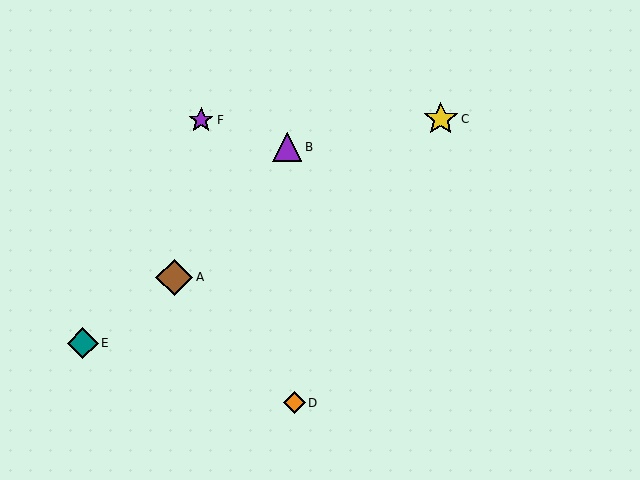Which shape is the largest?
The brown diamond (labeled A) is the largest.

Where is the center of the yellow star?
The center of the yellow star is at (441, 119).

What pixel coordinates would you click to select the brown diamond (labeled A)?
Click at (174, 277) to select the brown diamond A.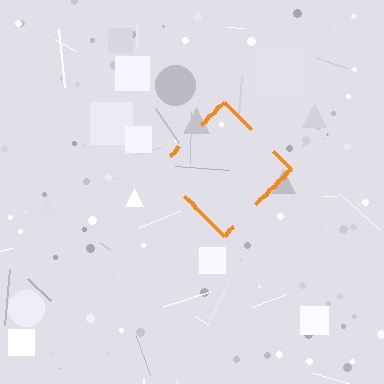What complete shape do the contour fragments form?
The contour fragments form a diamond.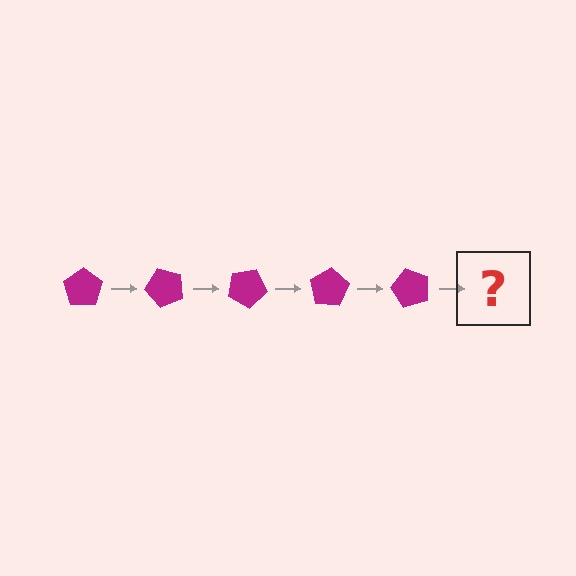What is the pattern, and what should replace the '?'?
The pattern is that the pentagon rotates 50 degrees each step. The '?' should be a magenta pentagon rotated 250 degrees.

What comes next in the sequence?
The next element should be a magenta pentagon rotated 250 degrees.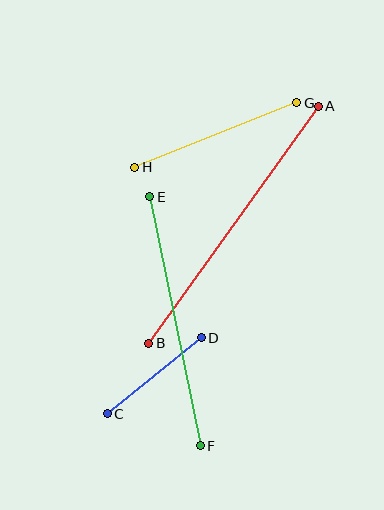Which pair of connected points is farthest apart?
Points A and B are farthest apart.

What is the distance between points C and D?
The distance is approximately 121 pixels.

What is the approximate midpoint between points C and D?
The midpoint is at approximately (154, 376) pixels.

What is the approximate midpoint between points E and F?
The midpoint is at approximately (175, 321) pixels.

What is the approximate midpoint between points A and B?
The midpoint is at approximately (234, 225) pixels.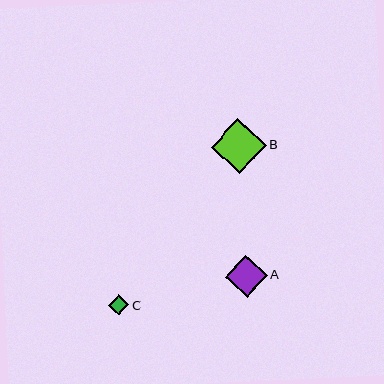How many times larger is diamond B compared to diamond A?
Diamond B is approximately 1.3 times the size of diamond A.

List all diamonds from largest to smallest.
From largest to smallest: B, A, C.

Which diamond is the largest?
Diamond B is the largest with a size of approximately 55 pixels.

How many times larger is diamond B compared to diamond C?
Diamond B is approximately 2.8 times the size of diamond C.